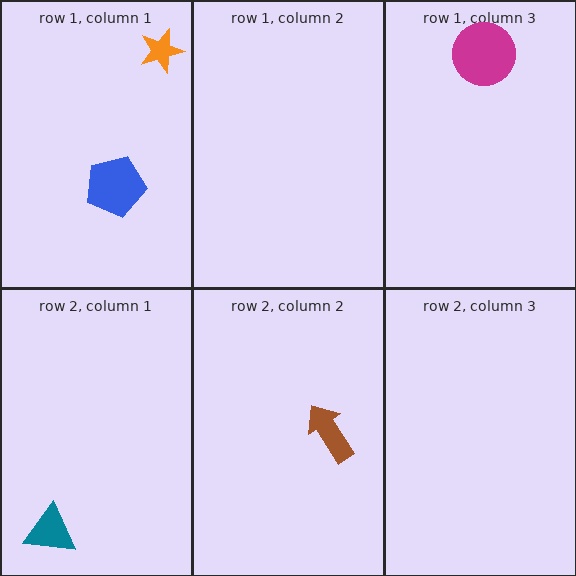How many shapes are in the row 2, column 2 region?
1.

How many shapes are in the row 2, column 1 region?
1.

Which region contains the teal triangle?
The row 2, column 1 region.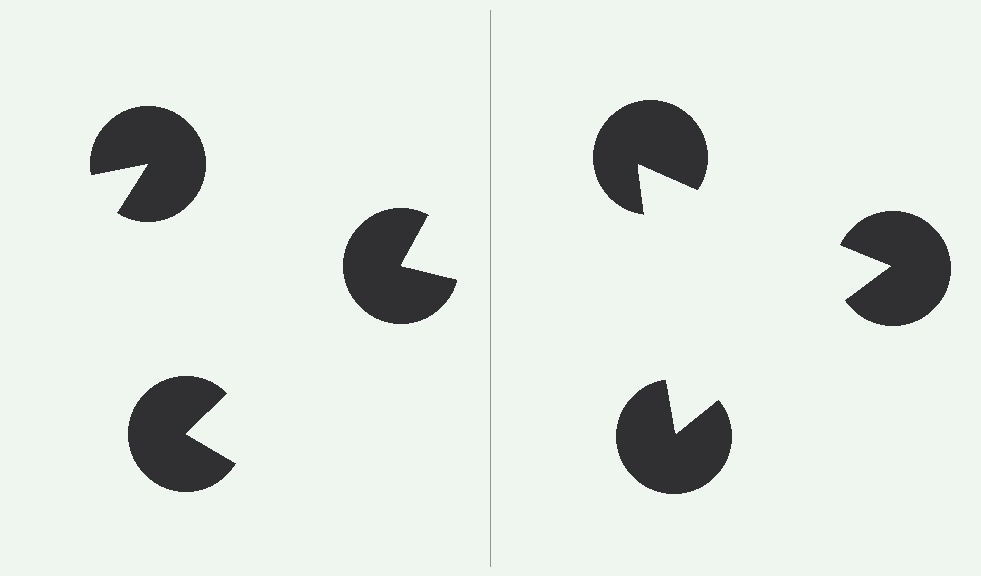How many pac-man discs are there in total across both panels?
6 — 3 on each side.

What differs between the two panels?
The pac-man discs are positioned identically on both sides; only the wedge orientations differ. On the right they align to a triangle; on the left they are misaligned.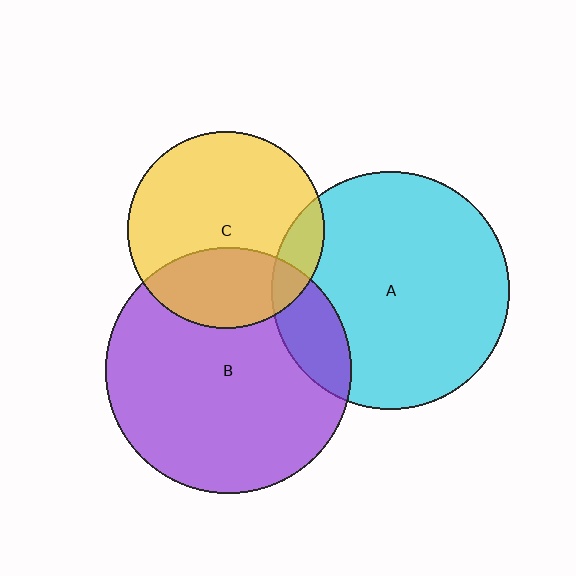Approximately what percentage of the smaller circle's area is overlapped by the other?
Approximately 10%.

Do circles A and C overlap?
Yes.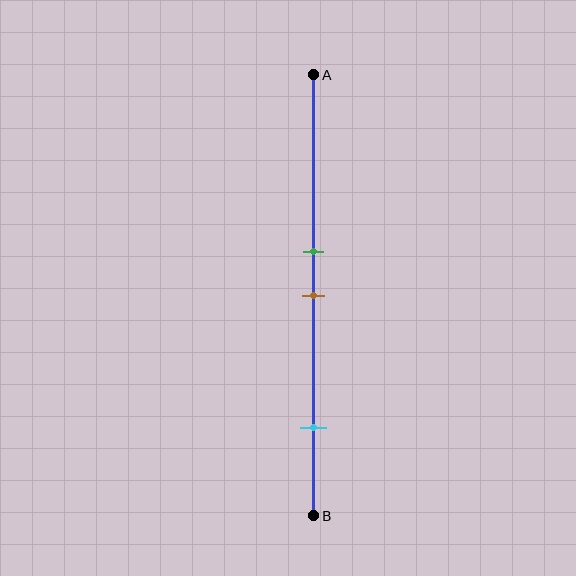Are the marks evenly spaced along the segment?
No, the marks are not evenly spaced.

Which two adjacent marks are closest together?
The green and brown marks are the closest adjacent pair.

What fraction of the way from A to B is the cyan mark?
The cyan mark is approximately 80% (0.8) of the way from A to B.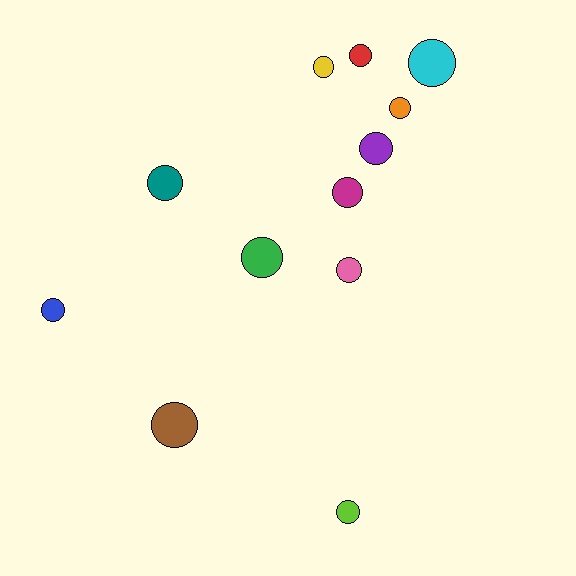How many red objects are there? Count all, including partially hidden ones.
There is 1 red object.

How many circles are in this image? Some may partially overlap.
There are 12 circles.